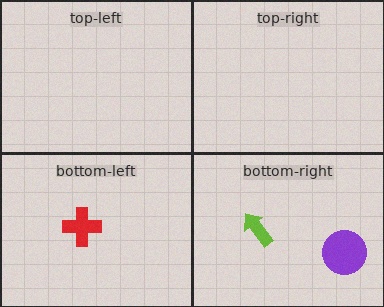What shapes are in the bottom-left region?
The red cross.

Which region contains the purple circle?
The bottom-right region.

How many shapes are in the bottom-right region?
2.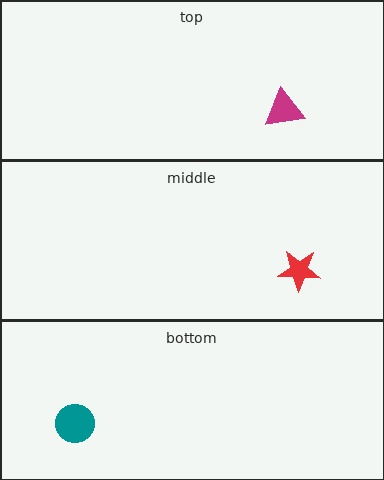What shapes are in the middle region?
The red star.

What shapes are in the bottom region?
The teal circle.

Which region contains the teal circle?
The bottom region.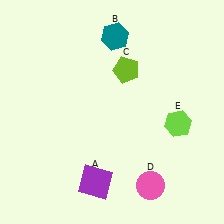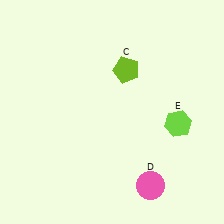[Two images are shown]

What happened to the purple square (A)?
The purple square (A) was removed in Image 2. It was in the bottom-left area of Image 1.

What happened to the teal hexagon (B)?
The teal hexagon (B) was removed in Image 2. It was in the top-right area of Image 1.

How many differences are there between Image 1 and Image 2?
There are 2 differences between the two images.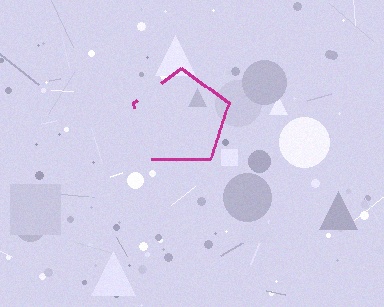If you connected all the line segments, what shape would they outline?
They would outline a pentagon.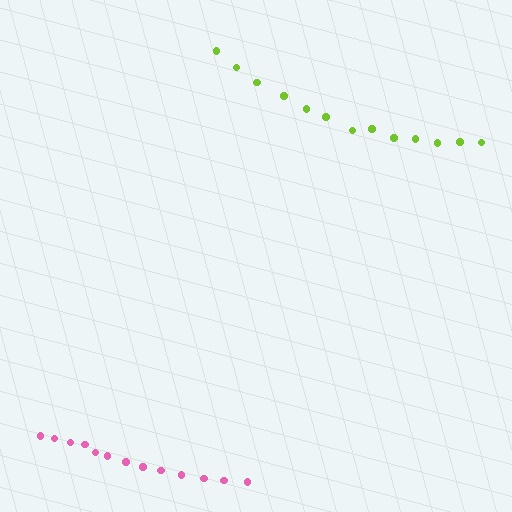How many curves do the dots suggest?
There are 2 distinct paths.